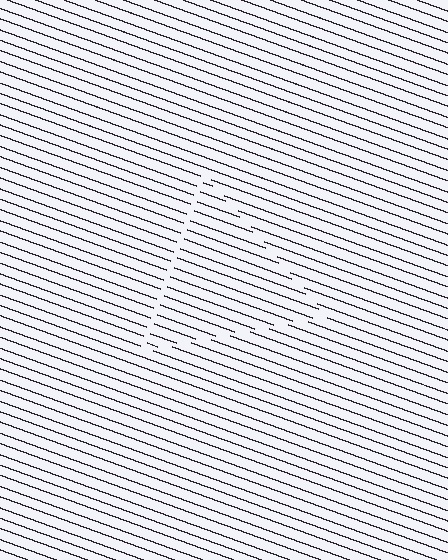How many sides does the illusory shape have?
3 sides — the line-ends trace a triangle.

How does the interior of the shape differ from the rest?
The interior of the shape contains the same grating, shifted by half a period — the contour is defined by the phase discontinuity where line-ends from the inner and outer gratings abut.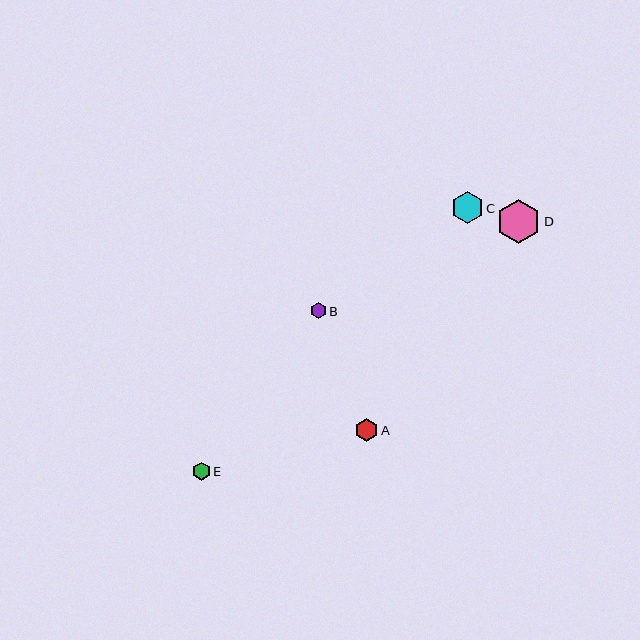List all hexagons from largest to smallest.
From largest to smallest: D, C, A, E, B.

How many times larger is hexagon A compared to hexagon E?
Hexagon A is approximately 1.2 times the size of hexagon E.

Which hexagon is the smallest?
Hexagon B is the smallest with a size of approximately 16 pixels.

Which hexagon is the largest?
Hexagon D is the largest with a size of approximately 44 pixels.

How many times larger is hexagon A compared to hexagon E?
Hexagon A is approximately 1.2 times the size of hexagon E.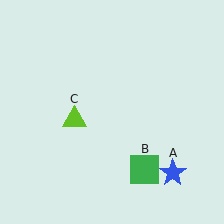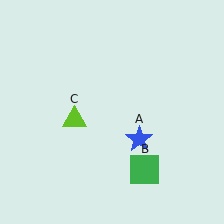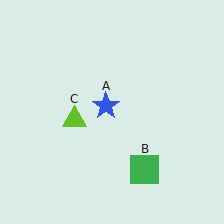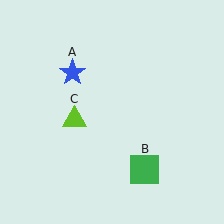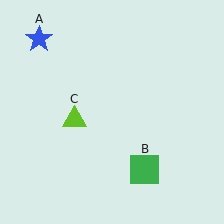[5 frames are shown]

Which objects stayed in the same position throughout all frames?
Green square (object B) and lime triangle (object C) remained stationary.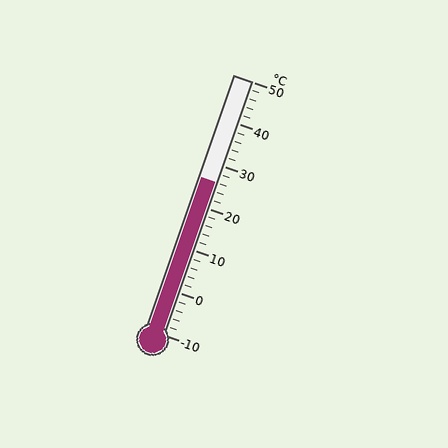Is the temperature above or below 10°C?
The temperature is above 10°C.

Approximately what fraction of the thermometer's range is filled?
The thermometer is filled to approximately 60% of its range.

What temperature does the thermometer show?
The thermometer shows approximately 26°C.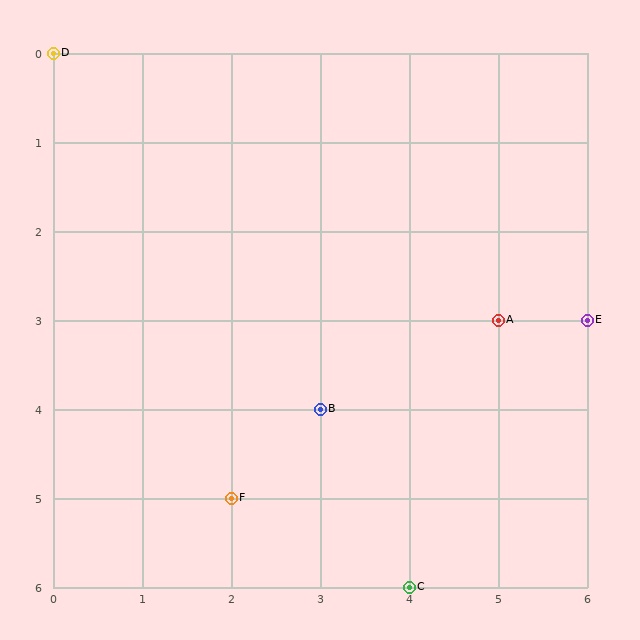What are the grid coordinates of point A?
Point A is at grid coordinates (5, 3).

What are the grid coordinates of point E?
Point E is at grid coordinates (6, 3).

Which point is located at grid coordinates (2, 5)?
Point F is at (2, 5).